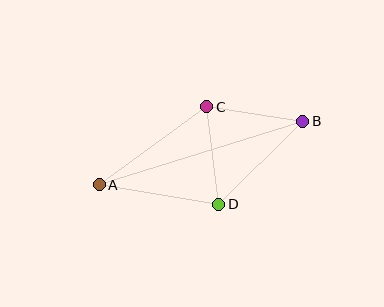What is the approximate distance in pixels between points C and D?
The distance between C and D is approximately 98 pixels.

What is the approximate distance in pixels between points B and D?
The distance between B and D is approximately 118 pixels.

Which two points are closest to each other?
Points B and C are closest to each other.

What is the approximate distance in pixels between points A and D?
The distance between A and D is approximately 121 pixels.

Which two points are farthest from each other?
Points A and B are farthest from each other.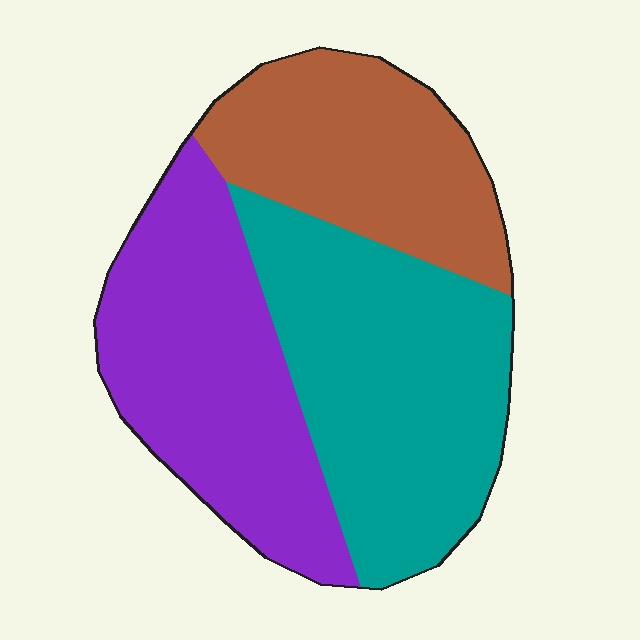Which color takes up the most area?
Teal, at roughly 40%.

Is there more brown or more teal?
Teal.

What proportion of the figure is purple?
Purple takes up about one third (1/3) of the figure.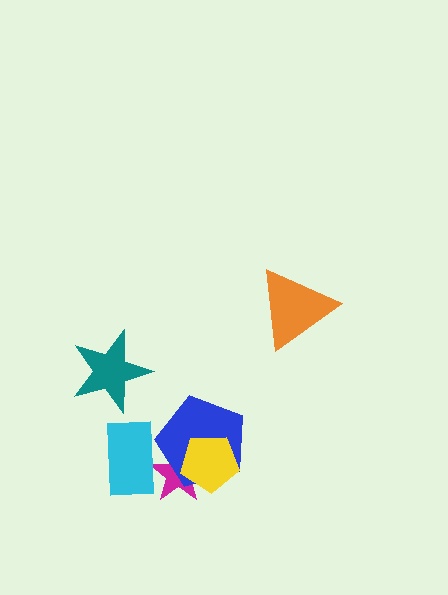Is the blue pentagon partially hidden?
Yes, it is partially covered by another shape.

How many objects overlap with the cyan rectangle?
2 objects overlap with the cyan rectangle.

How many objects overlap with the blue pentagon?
3 objects overlap with the blue pentagon.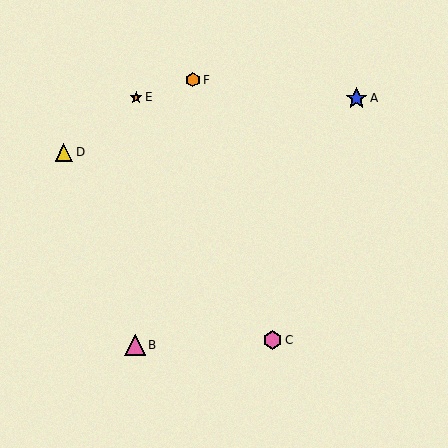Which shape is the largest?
The blue star (labeled A) is the largest.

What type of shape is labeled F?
Shape F is an orange hexagon.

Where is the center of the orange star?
The center of the orange star is at (136, 97).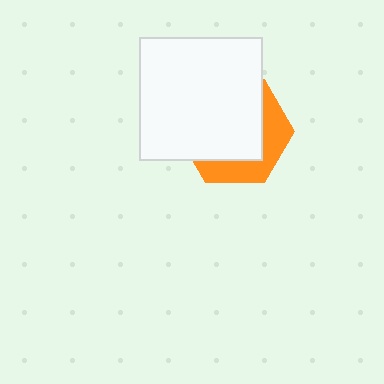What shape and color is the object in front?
The object in front is a white square.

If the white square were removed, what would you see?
You would see the complete orange hexagon.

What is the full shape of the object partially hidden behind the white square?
The partially hidden object is an orange hexagon.